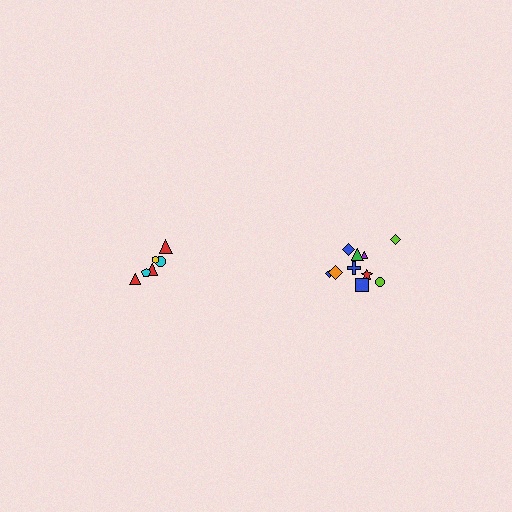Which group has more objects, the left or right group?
The right group.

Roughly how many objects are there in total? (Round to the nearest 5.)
Roughly 15 objects in total.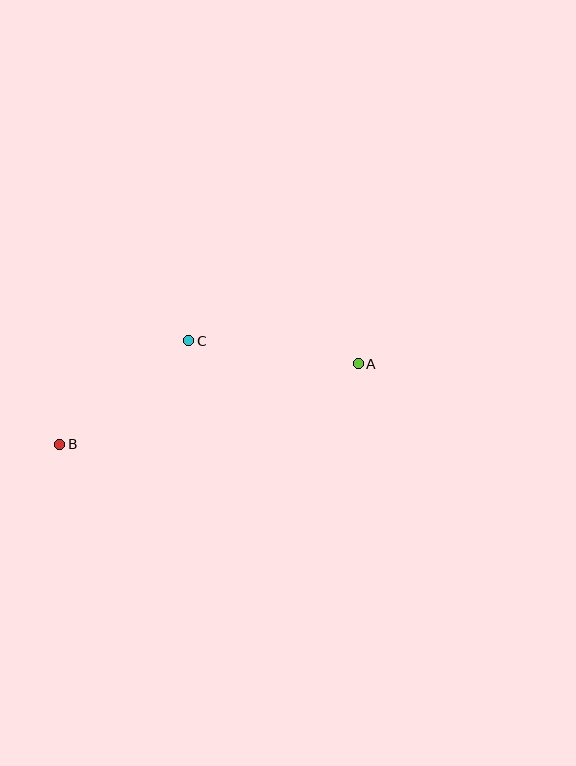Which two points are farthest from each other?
Points A and B are farthest from each other.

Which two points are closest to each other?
Points B and C are closest to each other.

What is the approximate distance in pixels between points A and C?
The distance between A and C is approximately 171 pixels.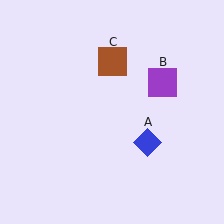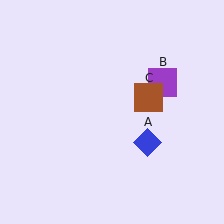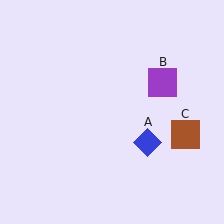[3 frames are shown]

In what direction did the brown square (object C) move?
The brown square (object C) moved down and to the right.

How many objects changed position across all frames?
1 object changed position: brown square (object C).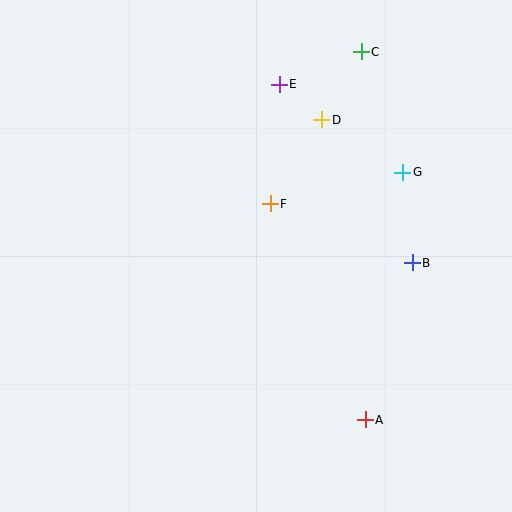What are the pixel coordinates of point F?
Point F is at (270, 204).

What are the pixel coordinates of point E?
Point E is at (279, 84).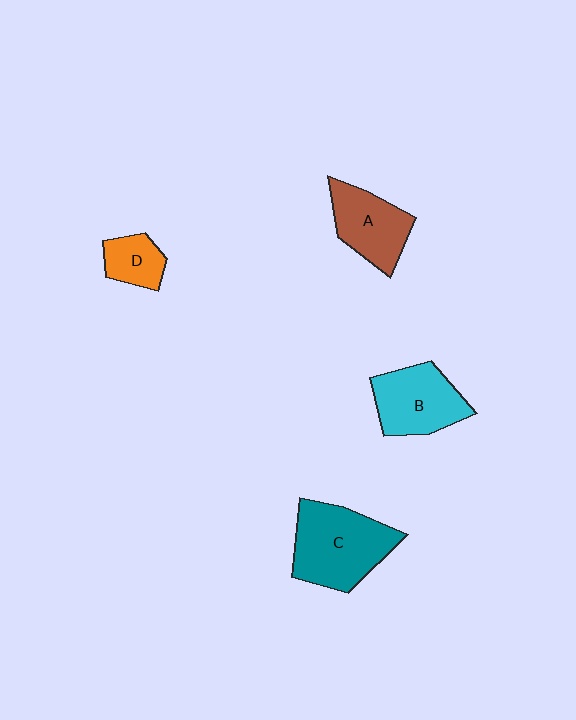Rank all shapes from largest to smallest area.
From largest to smallest: C (teal), B (cyan), A (brown), D (orange).